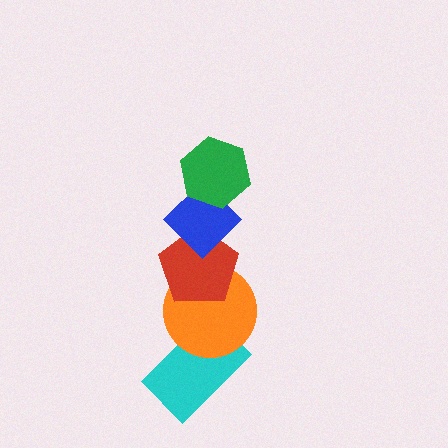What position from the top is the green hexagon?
The green hexagon is 1st from the top.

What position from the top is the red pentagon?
The red pentagon is 3rd from the top.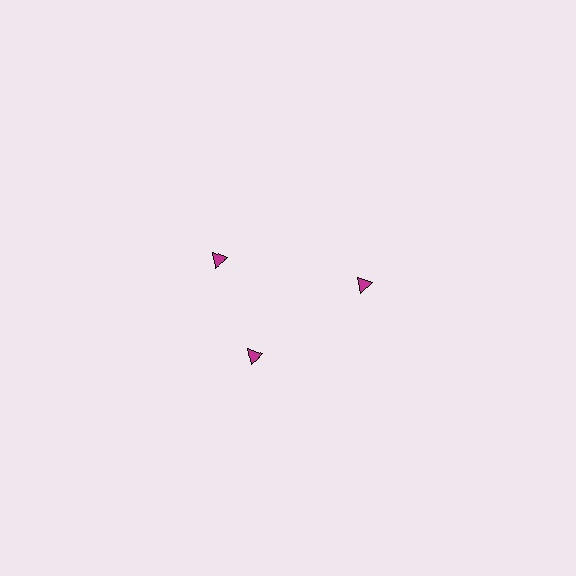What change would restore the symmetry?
The symmetry would be restored by rotating it back into even spacing with its neighbors so that all 3 triangles sit at equal angles and equal distance from the center.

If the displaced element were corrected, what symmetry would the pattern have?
It would have 3-fold rotational symmetry — the pattern would map onto itself every 120 degrees.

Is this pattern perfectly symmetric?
No. The 3 magenta triangles are arranged in a ring, but one element near the 11 o'clock position is rotated out of alignment along the ring, breaking the 3-fold rotational symmetry.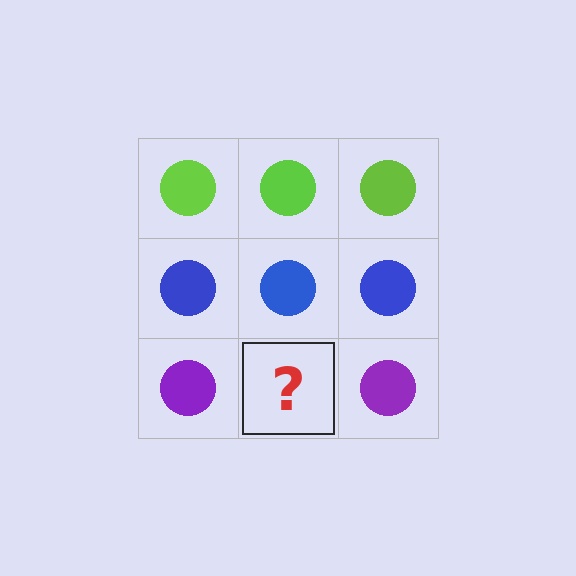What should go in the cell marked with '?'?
The missing cell should contain a purple circle.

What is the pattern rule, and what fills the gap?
The rule is that each row has a consistent color. The gap should be filled with a purple circle.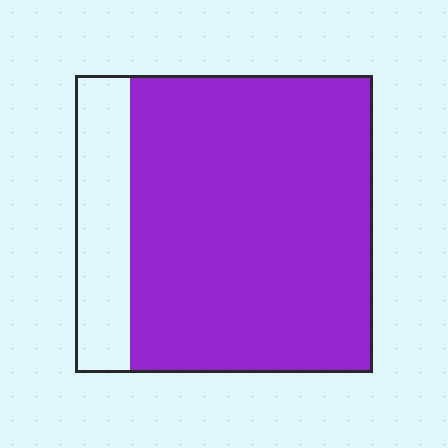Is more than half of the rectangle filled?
Yes.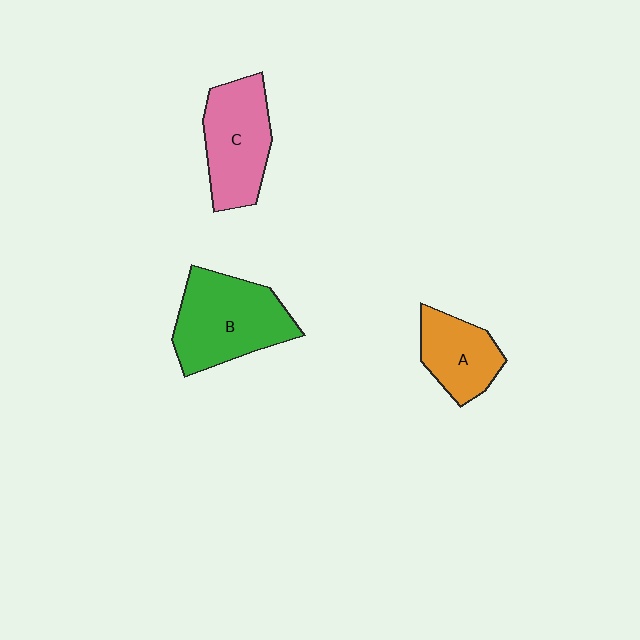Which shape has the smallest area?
Shape A (orange).